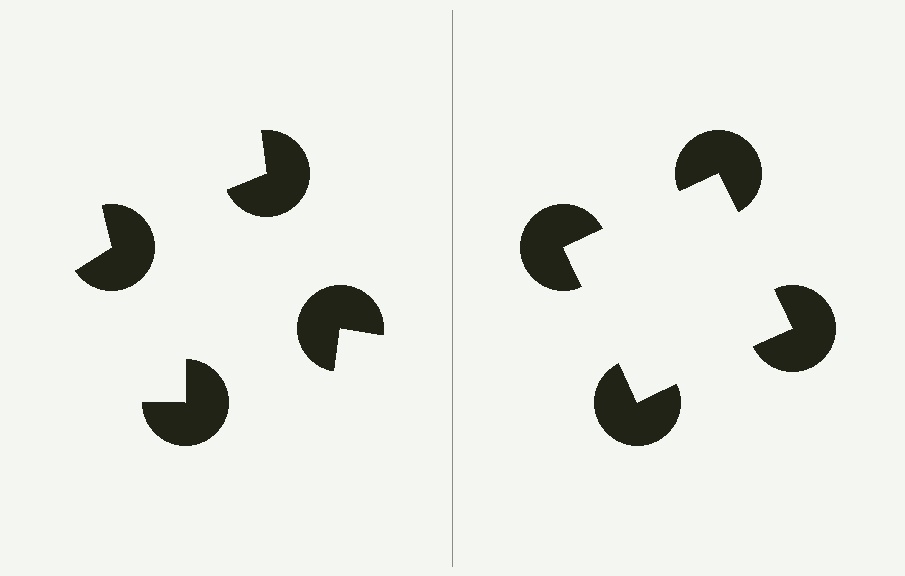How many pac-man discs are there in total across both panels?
8 — 4 on each side.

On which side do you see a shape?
An illusory square appears on the right side. On the left side the wedge cuts are rotated, so no coherent shape forms.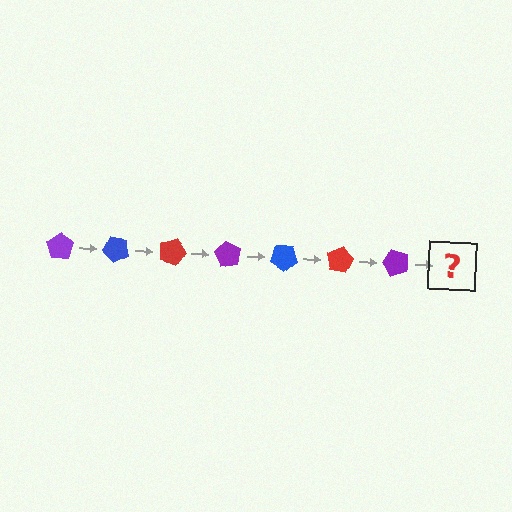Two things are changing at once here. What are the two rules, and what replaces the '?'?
The two rules are that it rotates 45 degrees each step and the color cycles through purple, blue, and red. The '?' should be a blue pentagon, rotated 315 degrees from the start.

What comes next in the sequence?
The next element should be a blue pentagon, rotated 315 degrees from the start.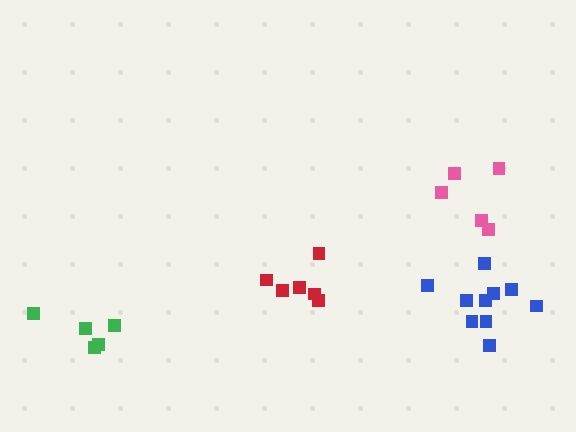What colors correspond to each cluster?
The clusters are colored: green, pink, red, blue.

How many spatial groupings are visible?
There are 4 spatial groupings.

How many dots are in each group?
Group 1: 5 dots, Group 2: 5 dots, Group 3: 6 dots, Group 4: 10 dots (26 total).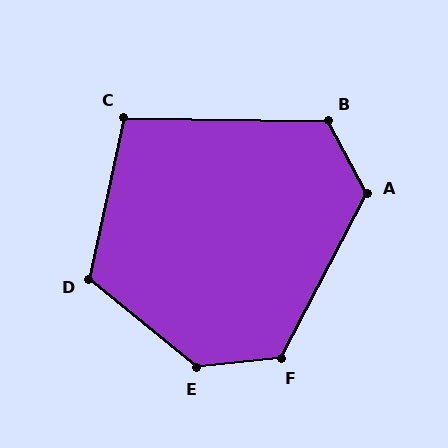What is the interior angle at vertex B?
Approximately 119 degrees (obtuse).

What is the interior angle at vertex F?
Approximately 124 degrees (obtuse).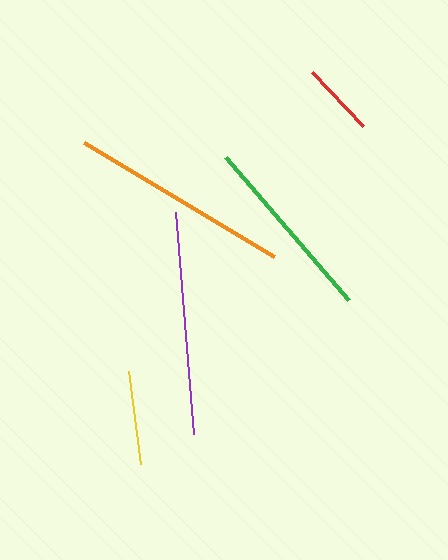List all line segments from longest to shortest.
From longest to shortest: purple, orange, green, yellow, red.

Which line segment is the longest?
The purple line is the longest at approximately 223 pixels.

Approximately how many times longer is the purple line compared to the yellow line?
The purple line is approximately 2.4 times the length of the yellow line.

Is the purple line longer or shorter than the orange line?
The purple line is longer than the orange line.